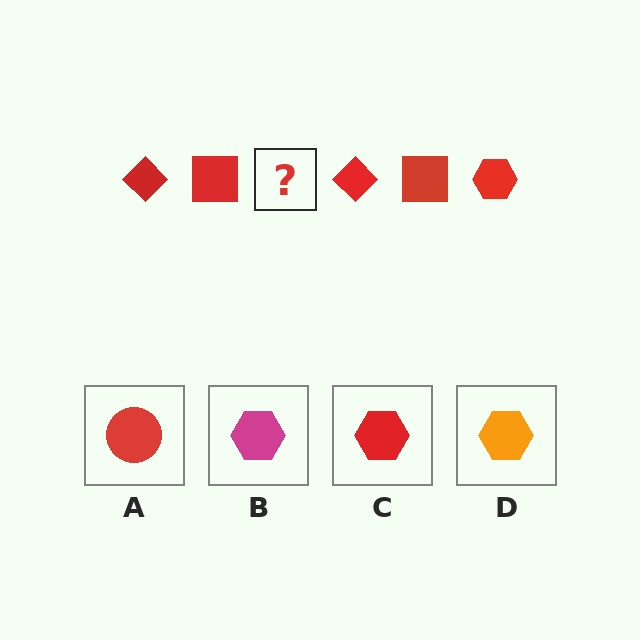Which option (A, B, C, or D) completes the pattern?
C.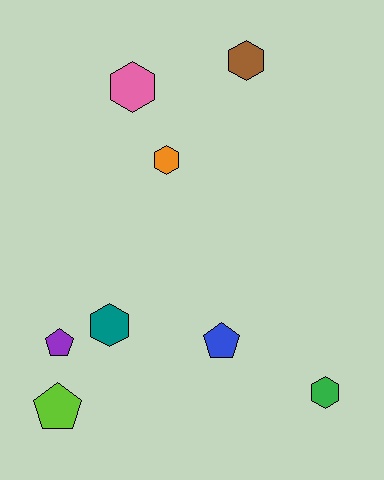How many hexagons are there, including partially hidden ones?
There are 5 hexagons.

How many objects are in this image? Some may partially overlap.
There are 8 objects.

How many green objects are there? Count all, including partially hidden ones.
There is 1 green object.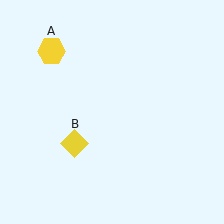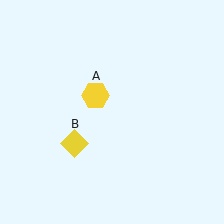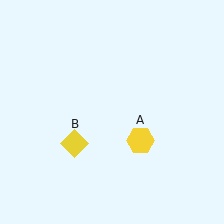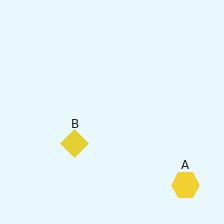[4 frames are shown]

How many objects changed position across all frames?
1 object changed position: yellow hexagon (object A).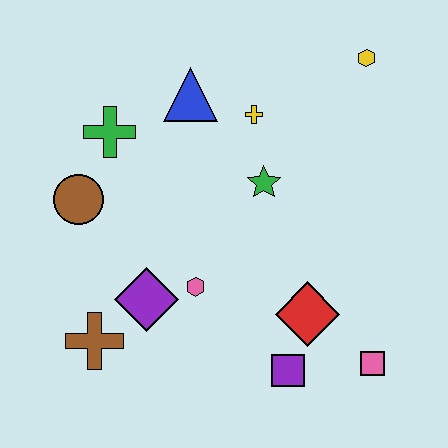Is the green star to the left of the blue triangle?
No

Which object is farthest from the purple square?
The yellow hexagon is farthest from the purple square.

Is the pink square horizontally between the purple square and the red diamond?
No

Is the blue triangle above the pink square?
Yes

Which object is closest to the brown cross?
The purple diamond is closest to the brown cross.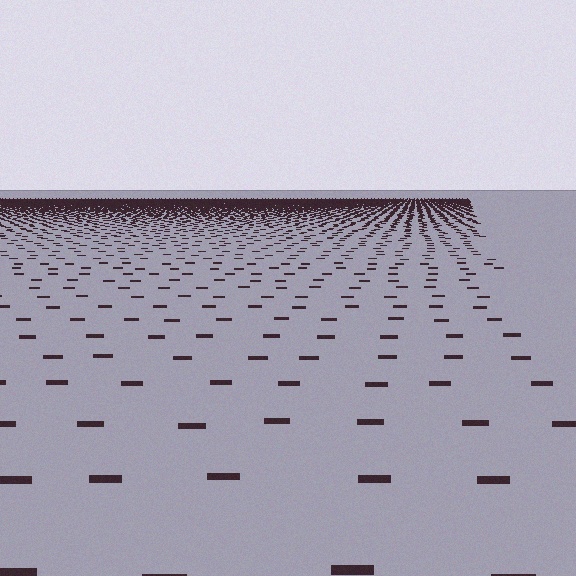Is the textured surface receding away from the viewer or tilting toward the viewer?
The surface is receding away from the viewer. Texture elements get smaller and denser toward the top.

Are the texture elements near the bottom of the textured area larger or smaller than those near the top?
Larger. Near the bottom, elements are closer to the viewer and appear at a bigger on-screen size.